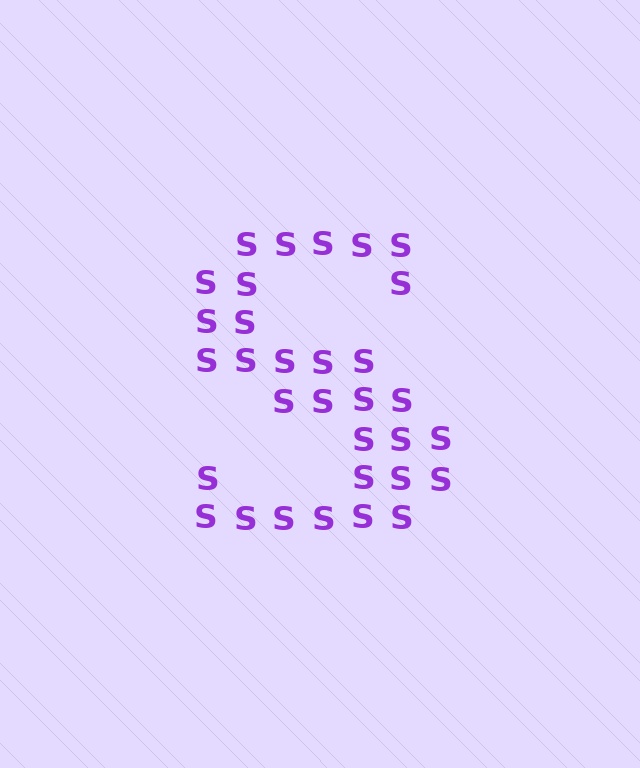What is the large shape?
The large shape is the letter S.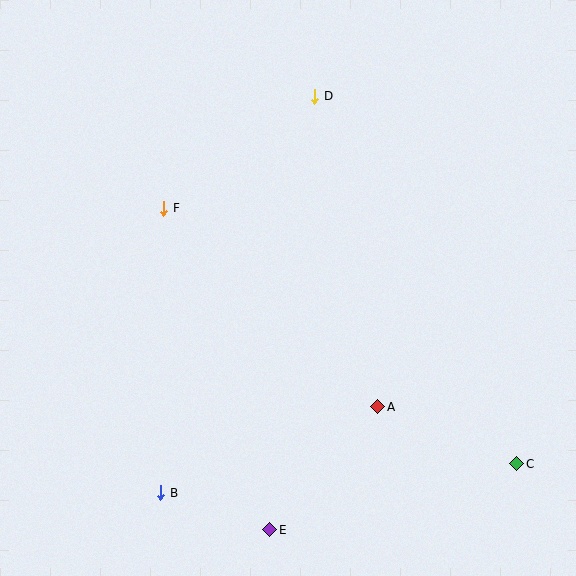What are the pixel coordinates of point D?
Point D is at (315, 96).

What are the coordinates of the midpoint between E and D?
The midpoint between E and D is at (292, 313).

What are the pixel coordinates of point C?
Point C is at (517, 464).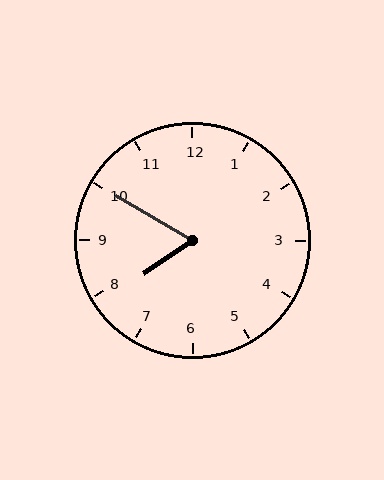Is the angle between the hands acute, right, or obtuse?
It is acute.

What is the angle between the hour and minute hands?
Approximately 65 degrees.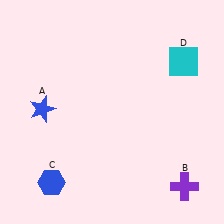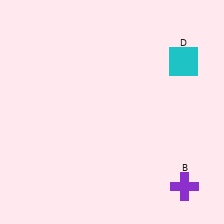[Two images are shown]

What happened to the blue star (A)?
The blue star (A) was removed in Image 2. It was in the top-left area of Image 1.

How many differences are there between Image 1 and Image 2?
There are 2 differences between the two images.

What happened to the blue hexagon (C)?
The blue hexagon (C) was removed in Image 2. It was in the bottom-left area of Image 1.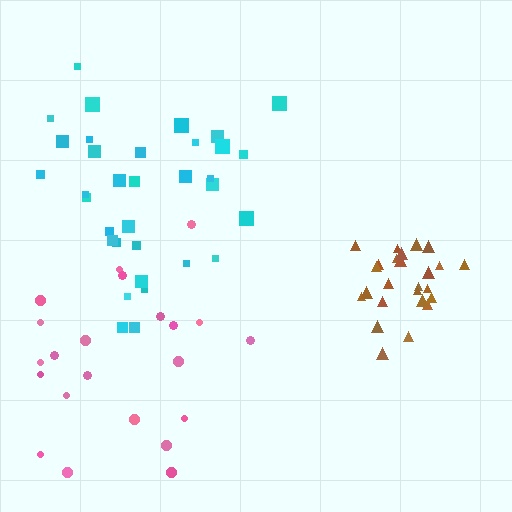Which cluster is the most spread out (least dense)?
Pink.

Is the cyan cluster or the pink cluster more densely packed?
Cyan.